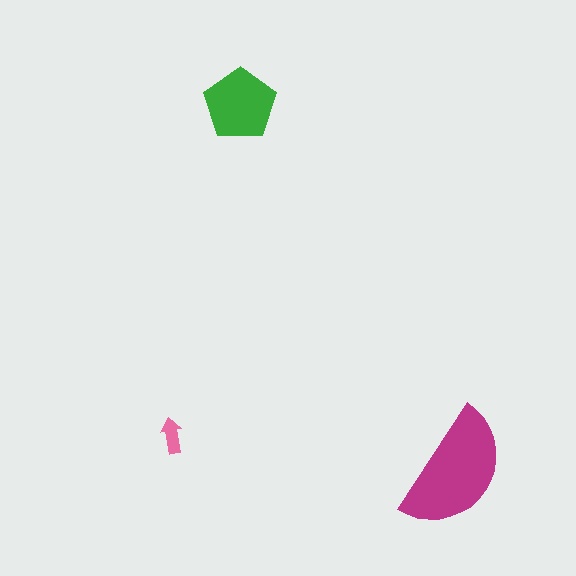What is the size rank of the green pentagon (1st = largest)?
2nd.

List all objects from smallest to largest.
The pink arrow, the green pentagon, the magenta semicircle.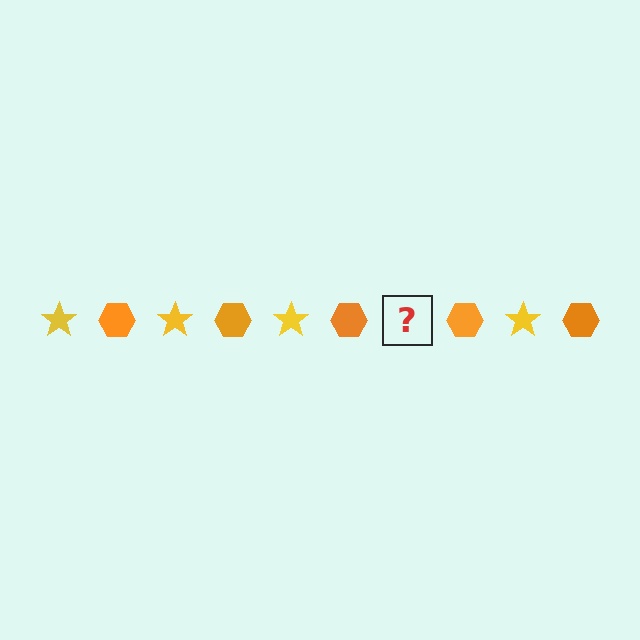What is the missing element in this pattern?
The missing element is a yellow star.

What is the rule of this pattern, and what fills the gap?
The rule is that the pattern alternates between yellow star and orange hexagon. The gap should be filled with a yellow star.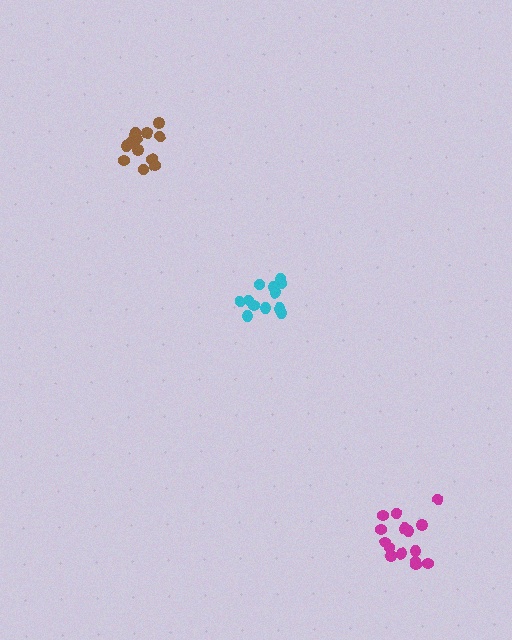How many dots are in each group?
Group 1: 13 dots, Group 2: 15 dots, Group 3: 12 dots (40 total).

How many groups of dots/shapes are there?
There are 3 groups.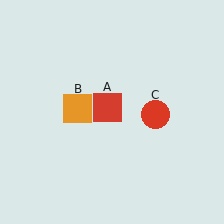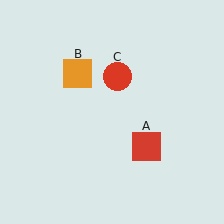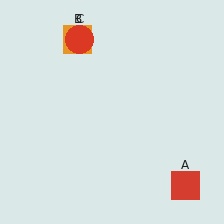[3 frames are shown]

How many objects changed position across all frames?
3 objects changed position: red square (object A), orange square (object B), red circle (object C).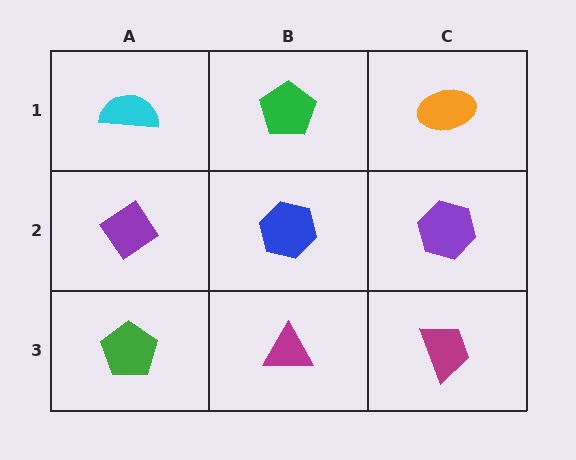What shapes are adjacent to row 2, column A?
A cyan semicircle (row 1, column A), a green pentagon (row 3, column A), a blue hexagon (row 2, column B).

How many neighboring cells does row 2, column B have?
4.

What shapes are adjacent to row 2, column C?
An orange ellipse (row 1, column C), a magenta trapezoid (row 3, column C), a blue hexagon (row 2, column B).